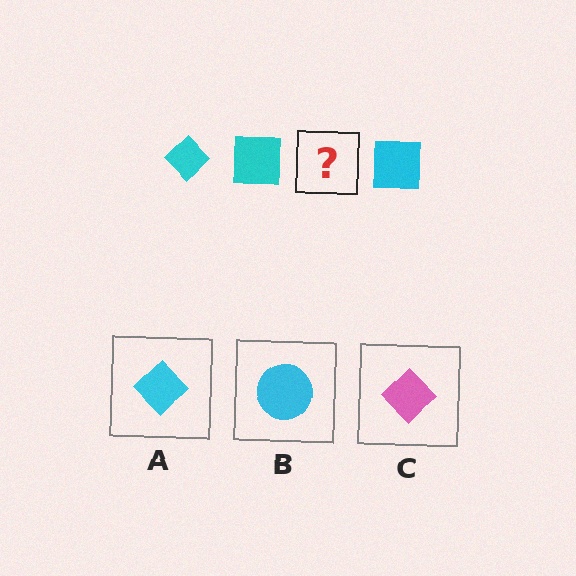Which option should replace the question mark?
Option A.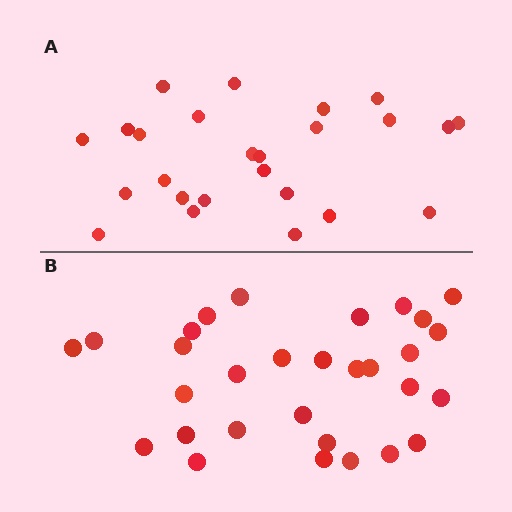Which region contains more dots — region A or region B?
Region B (the bottom region) has more dots.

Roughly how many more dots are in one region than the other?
Region B has about 5 more dots than region A.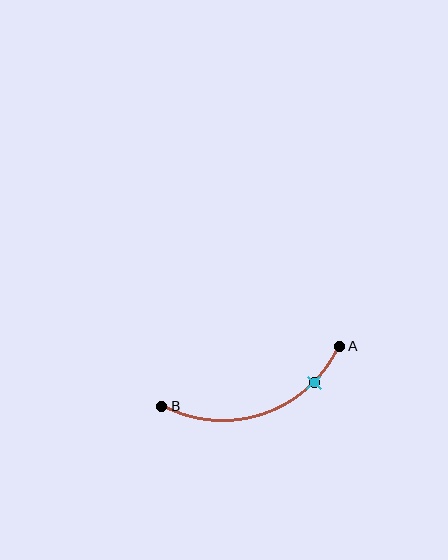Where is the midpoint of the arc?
The arc midpoint is the point on the curve farthest from the straight line joining A and B. It sits below that line.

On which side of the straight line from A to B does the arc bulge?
The arc bulges below the straight line connecting A and B.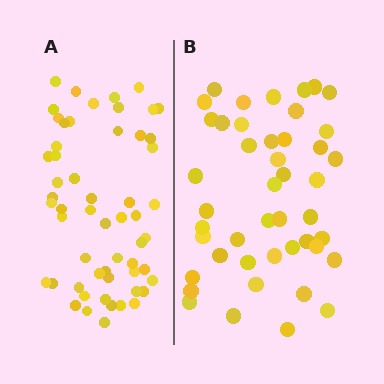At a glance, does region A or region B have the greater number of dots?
Region A (the left region) has more dots.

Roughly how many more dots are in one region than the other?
Region A has roughly 12 or so more dots than region B.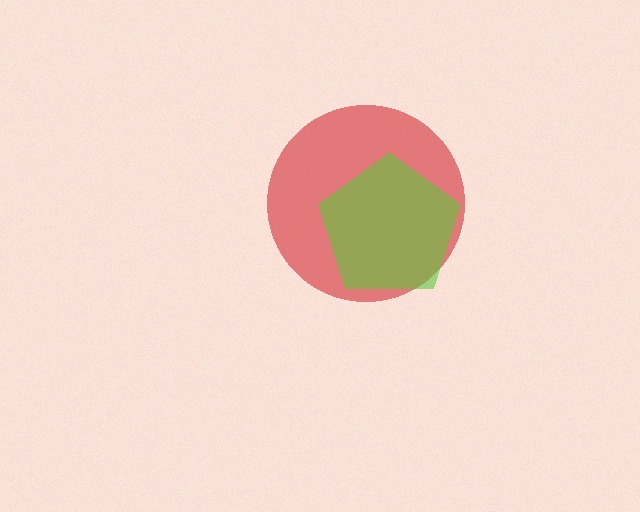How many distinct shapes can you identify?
There are 2 distinct shapes: a red circle, a lime pentagon.